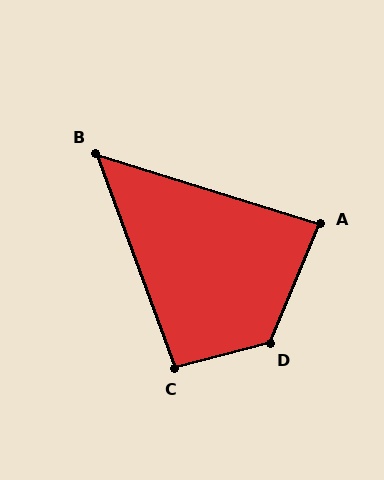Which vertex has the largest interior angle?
D, at approximately 127 degrees.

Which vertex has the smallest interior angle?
B, at approximately 53 degrees.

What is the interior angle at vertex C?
Approximately 95 degrees (obtuse).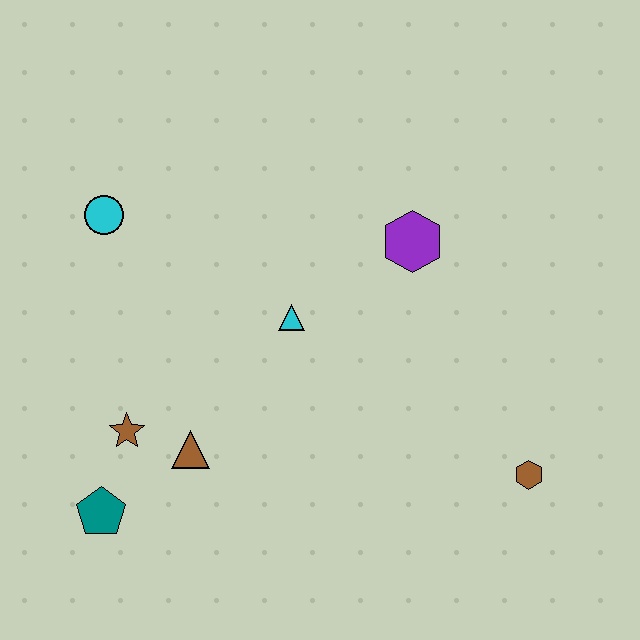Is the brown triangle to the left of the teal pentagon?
No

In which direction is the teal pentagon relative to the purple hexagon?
The teal pentagon is to the left of the purple hexagon.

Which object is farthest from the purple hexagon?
The teal pentagon is farthest from the purple hexagon.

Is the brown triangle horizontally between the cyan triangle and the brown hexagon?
No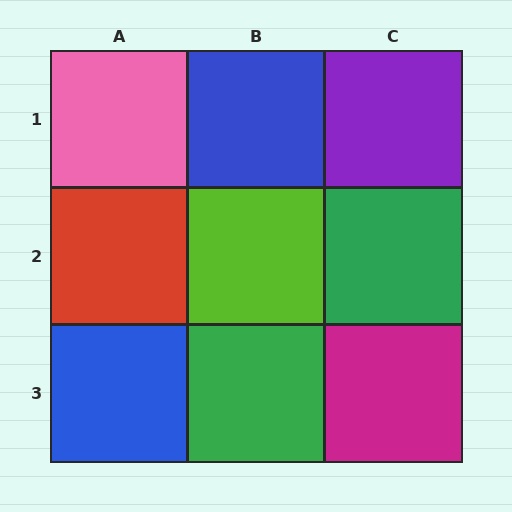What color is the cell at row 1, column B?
Blue.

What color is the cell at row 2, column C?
Green.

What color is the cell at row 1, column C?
Purple.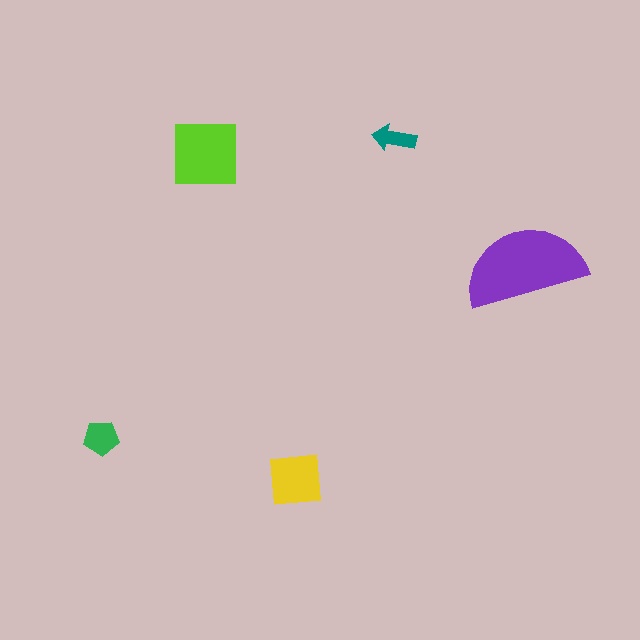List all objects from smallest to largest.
The teal arrow, the green pentagon, the yellow square, the lime square, the purple semicircle.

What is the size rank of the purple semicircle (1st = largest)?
1st.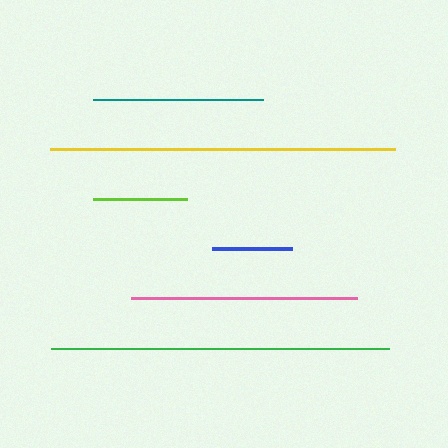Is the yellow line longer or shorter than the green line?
The yellow line is longer than the green line.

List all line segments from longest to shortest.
From longest to shortest: yellow, green, pink, teal, lime, blue.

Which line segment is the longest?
The yellow line is the longest at approximately 345 pixels.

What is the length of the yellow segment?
The yellow segment is approximately 345 pixels long.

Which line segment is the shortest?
The blue line is the shortest at approximately 80 pixels.